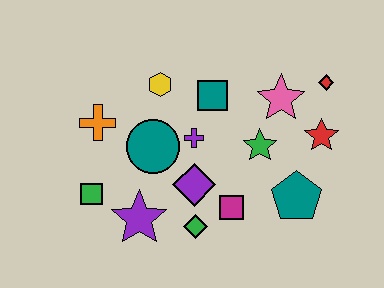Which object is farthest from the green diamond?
The red diamond is farthest from the green diamond.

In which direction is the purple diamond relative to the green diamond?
The purple diamond is above the green diamond.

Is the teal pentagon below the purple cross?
Yes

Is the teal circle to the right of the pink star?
No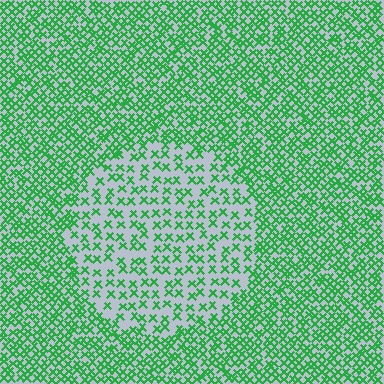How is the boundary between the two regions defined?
The boundary is defined by a change in element density (approximately 2.1x ratio). All elements are the same color, size, and shape.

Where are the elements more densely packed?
The elements are more densely packed outside the circle boundary.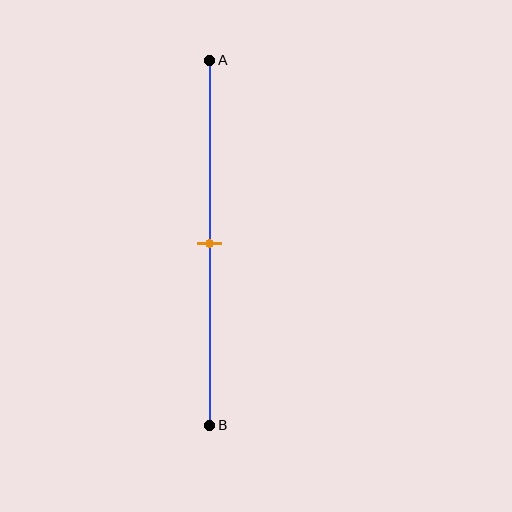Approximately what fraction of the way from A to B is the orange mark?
The orange mark is approximately 50% of the way from A to B.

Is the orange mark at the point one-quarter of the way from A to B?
No, the mark is at about 50% from A, not at the 25% one-quarter point.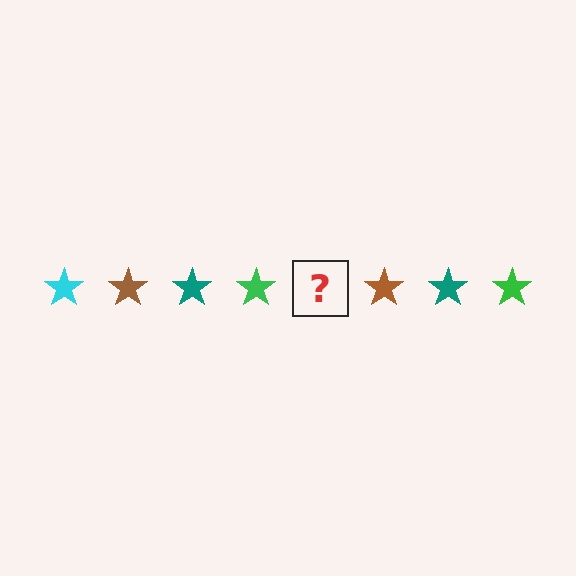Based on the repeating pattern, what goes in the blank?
The blank should be a cyan star.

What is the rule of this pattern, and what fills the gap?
The rule is that the pattern cycles through cyan, brown, teal, green stars. The gap should be filled with a cyan star.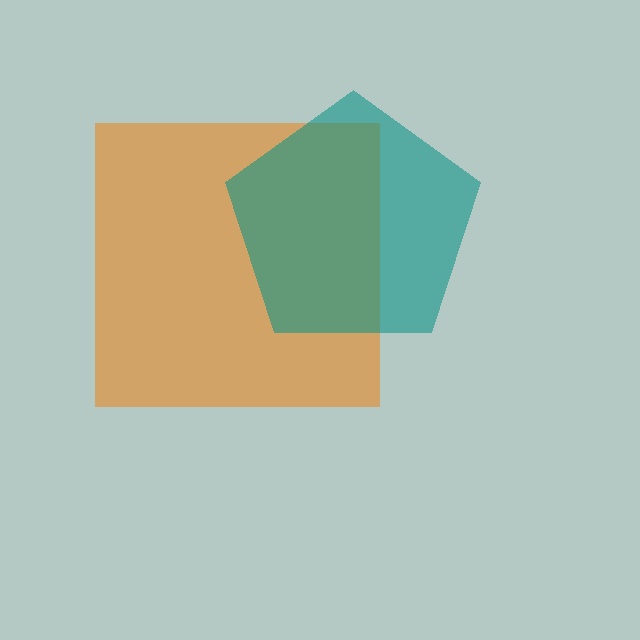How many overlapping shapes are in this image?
There are 2 overlapping shapes in the image.